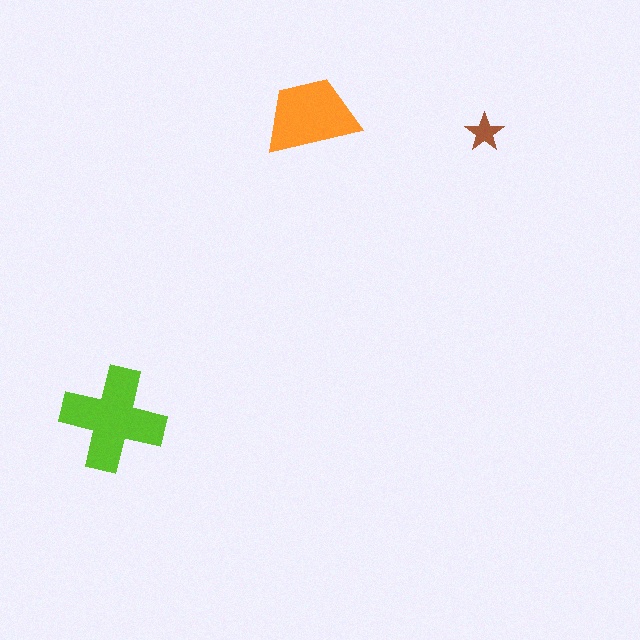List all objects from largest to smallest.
The lime cross, the orange trapezoid, the brown star.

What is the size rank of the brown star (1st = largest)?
3rd.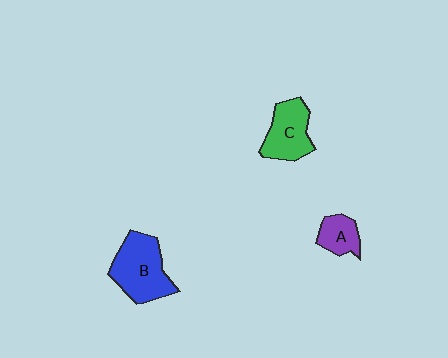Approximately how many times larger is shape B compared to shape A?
Approximately 2.2 times.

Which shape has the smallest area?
Shape A (purple).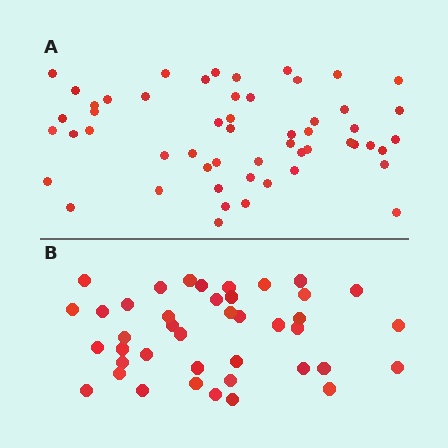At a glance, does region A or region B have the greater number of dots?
Region A (the top region) has more dots.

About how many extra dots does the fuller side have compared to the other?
Region A has approximately 15 more dots than region B.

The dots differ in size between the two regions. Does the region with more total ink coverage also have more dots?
No. Region B has more total ink coverage because its dots are larger, but region A actually contains more individual dots. Total area can be misleading — the number of items is what matters here.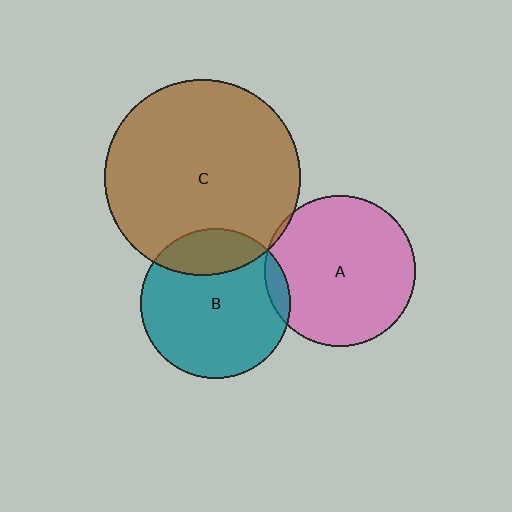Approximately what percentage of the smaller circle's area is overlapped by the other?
Approximately 5%.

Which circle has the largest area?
Circle C (brown).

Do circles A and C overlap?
Yes.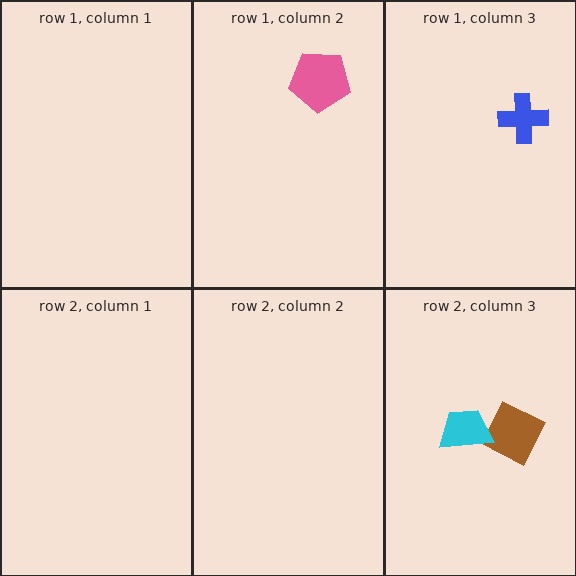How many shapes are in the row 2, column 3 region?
2.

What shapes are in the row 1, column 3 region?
The blue cross.